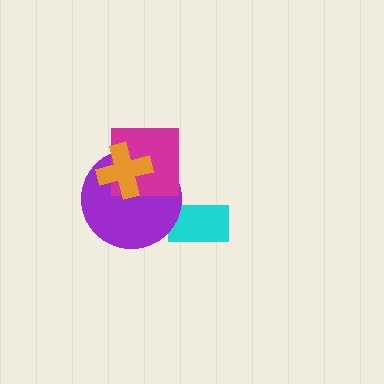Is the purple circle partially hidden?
Yes, it is partially covered by another shape.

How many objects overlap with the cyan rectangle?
1 object overlaps with the cyan rectangle.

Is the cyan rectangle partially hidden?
Yes, it is partially covered by another shape.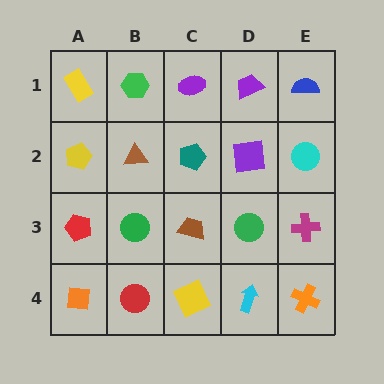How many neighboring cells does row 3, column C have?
4.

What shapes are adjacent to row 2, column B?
A green hexagon (row 1, column B), a green circle (row 3, column B), a yellow pentagon (row 2, column A), a teal pentagon (row 2, column C).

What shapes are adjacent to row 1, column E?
A cyan circle (row 2, column E), a purple trapezoid (row 1, column D).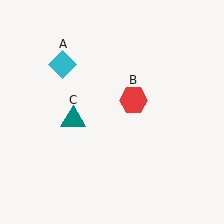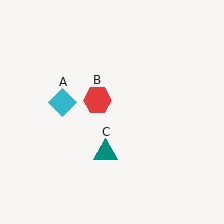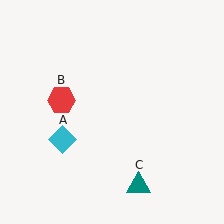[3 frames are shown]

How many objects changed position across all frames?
3 objects changed position: cyan diamond (object A), red hexagon (object B), teal triangle (object C).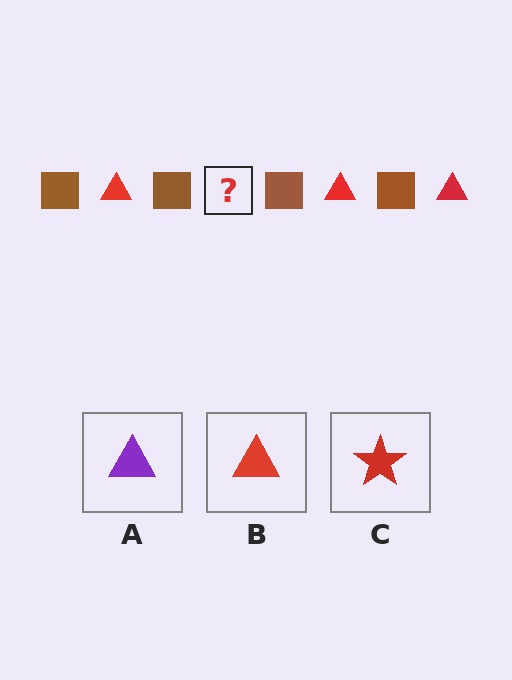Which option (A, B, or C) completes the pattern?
B.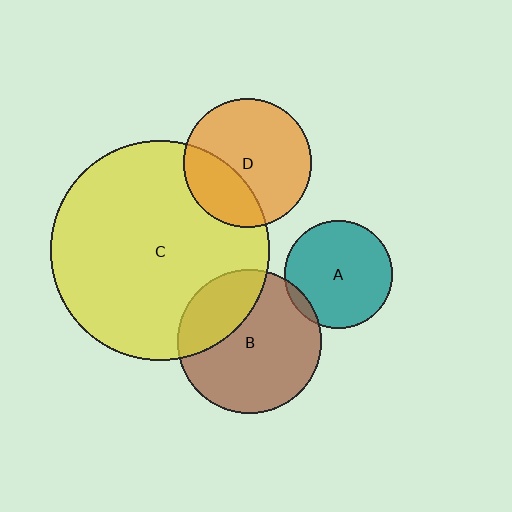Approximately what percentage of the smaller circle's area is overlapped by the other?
Approximately 30%.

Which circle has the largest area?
Circle C (yellow).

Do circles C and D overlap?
Yes.